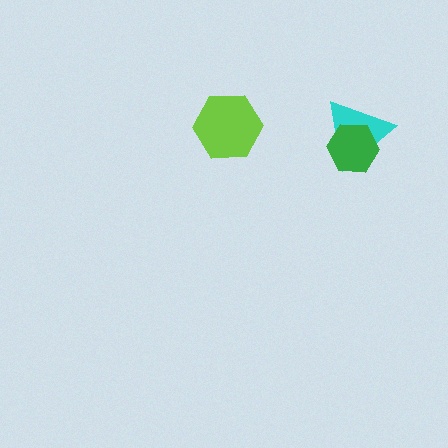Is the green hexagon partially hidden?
No, no other shape covers it.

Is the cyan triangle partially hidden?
Yes, it is partially covered by another shape.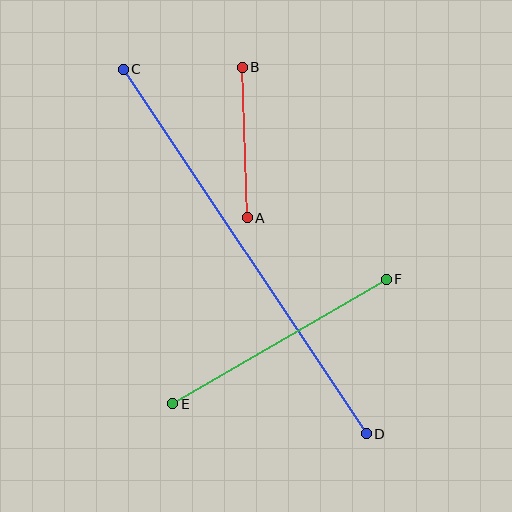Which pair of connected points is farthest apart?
Points C and D are farthest apart.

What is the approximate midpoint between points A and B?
The midpoint is at approximately (245, 143) pixels.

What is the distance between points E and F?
The distance is approximately 248 pixels.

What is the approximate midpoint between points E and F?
The midpoint is at approximately (279, 341) pixels.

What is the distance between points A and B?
The distance is approximately 150 pixels.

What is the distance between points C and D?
The distance is approximately 438 pixels.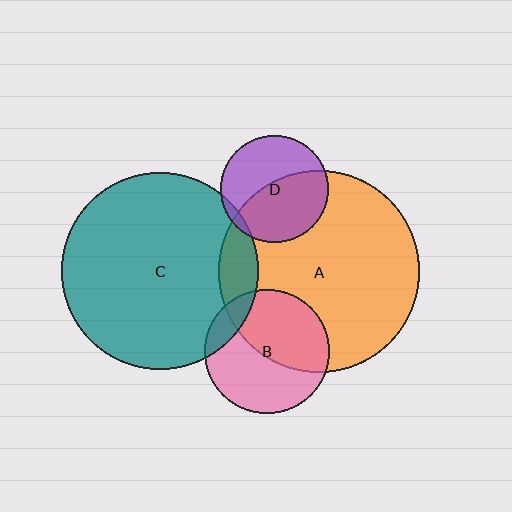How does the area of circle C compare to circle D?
Approximately 3.3 times.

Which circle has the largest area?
Circle A (orange).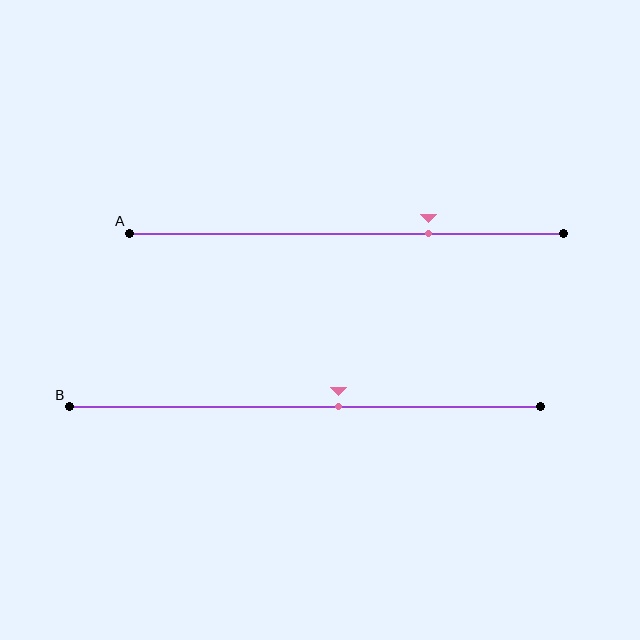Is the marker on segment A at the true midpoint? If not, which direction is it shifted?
No, the marker on segment A is shifted to the right by about 19% of the segment length.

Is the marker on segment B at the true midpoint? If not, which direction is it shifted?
No, the marker on segment B is shifted to the right by about 7% of the segment length.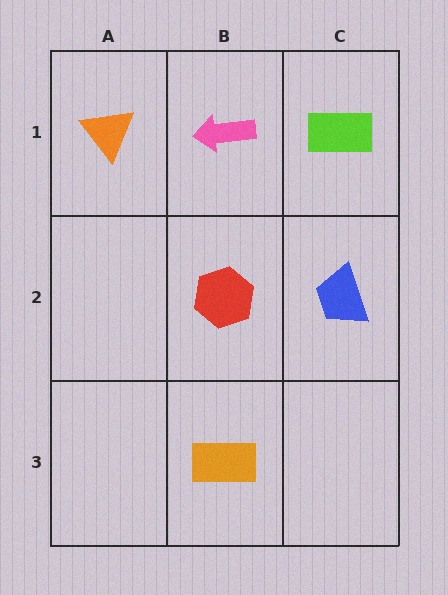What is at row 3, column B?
An orange rectangle.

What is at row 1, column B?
A pink arrow.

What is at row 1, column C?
A lime rectangle.